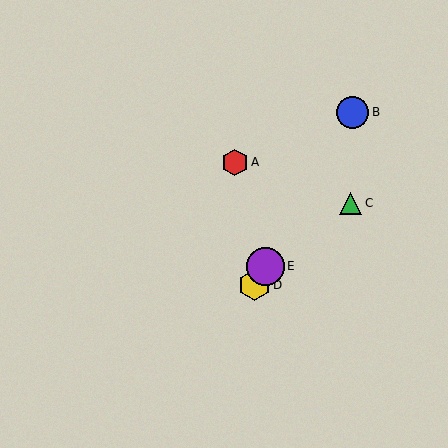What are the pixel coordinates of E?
Object E is at (265, 266).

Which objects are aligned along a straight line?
Objects B, D, E are aligned along a straight line.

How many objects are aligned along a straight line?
3 objects (B, D, E) are aligned along a straight line.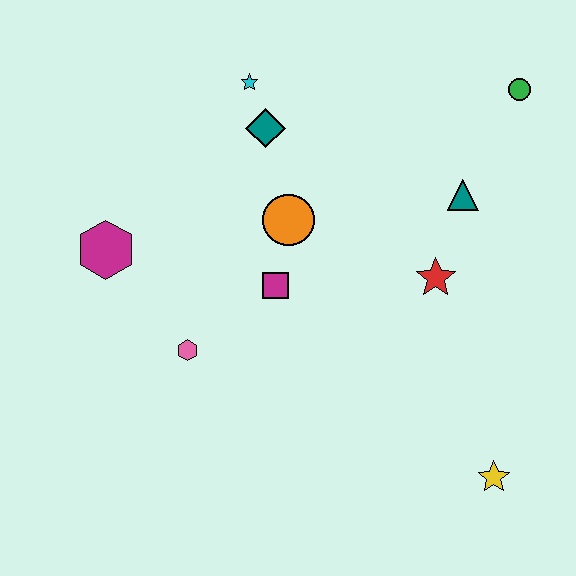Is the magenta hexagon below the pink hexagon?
No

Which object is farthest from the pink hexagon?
The green circle is farthest from the pink hexagon.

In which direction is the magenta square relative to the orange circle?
The magenta square is below the orange circle.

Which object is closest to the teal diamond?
The cyan star is closest to the teal diamond.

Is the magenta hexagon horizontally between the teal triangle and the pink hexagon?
No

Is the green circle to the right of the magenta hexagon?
Yes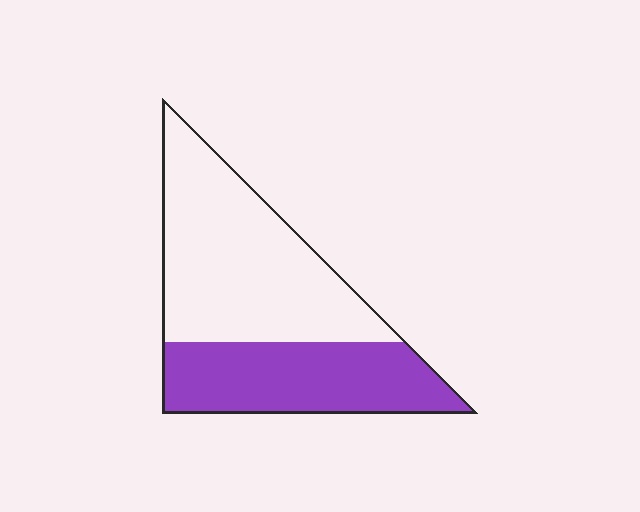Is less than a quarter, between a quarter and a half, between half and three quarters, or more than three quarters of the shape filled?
Between a quarter and a half.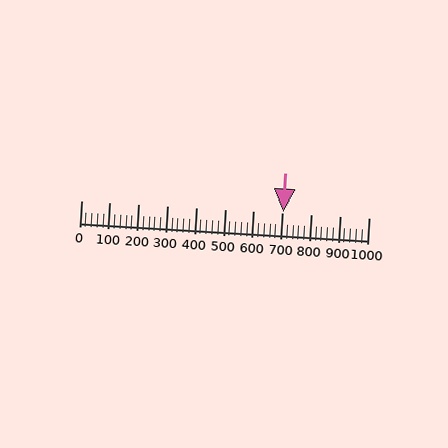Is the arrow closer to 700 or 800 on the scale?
The arrow is closer to 700.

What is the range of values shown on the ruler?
The ruler shows values from 0 to 1000.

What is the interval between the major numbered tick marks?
The major tick marks are spaced 100 units apart.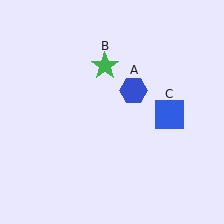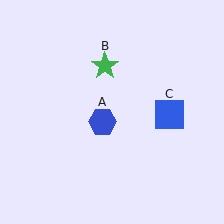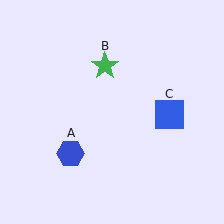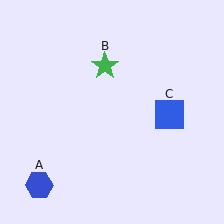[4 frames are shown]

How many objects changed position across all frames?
1 object changed position: blue hexagon (object A).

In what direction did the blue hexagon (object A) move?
The blue hexagon (object A) moved down and to the left.